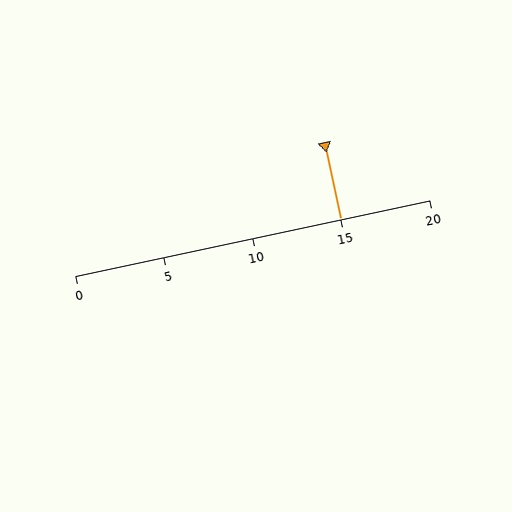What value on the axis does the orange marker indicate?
The marker indicates approximately 15.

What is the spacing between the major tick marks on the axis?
The major ticks are spaced 5 apart.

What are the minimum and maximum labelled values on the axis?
The axis runs from 0 to 20.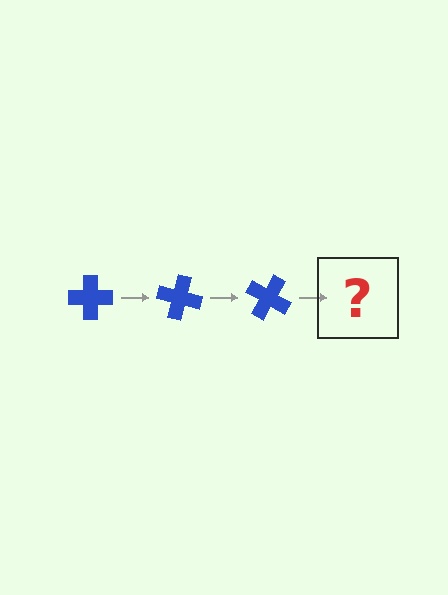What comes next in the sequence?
The next element should be a blue cross rotated 45 degrees.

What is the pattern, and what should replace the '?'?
The pattern is that the cross rotates 15 degrees each step. The '?' should be a blue cross rotated 45 degrees.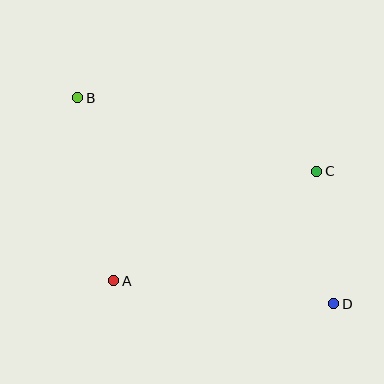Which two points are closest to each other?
Points C and D are closest to each other.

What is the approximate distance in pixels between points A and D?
The distance between A and D is approximately 221 pixels.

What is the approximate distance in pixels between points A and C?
The distance between A and C is approximately 230 pixels.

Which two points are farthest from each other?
Points B and D are farthest from each other.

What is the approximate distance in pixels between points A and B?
The distance between A and B is approximately 186 pixels.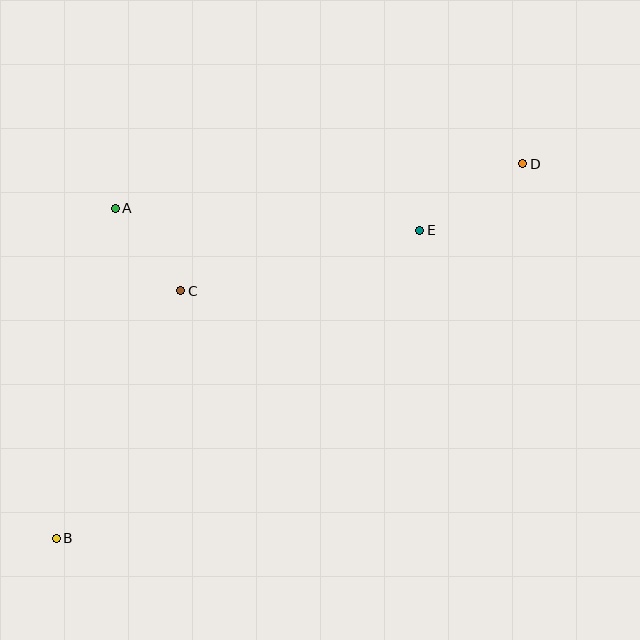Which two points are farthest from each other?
Points B and D are farthest from each other.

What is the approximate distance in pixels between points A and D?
The distance between A and D is approximately 410 pixels.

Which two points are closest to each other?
Points A and C are closest to each other.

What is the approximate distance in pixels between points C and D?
The distance between C and D is approximately 365 pixels.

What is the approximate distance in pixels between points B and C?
The distance between B and C is approximately 277 pixels.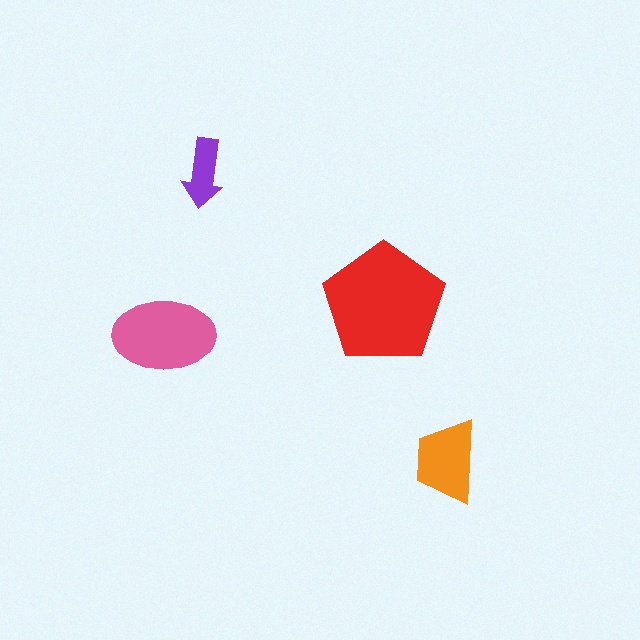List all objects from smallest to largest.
The purple arrow, the orange trapezoid, the pink ellipse, the red pentagon.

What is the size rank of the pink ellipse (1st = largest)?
2nd.